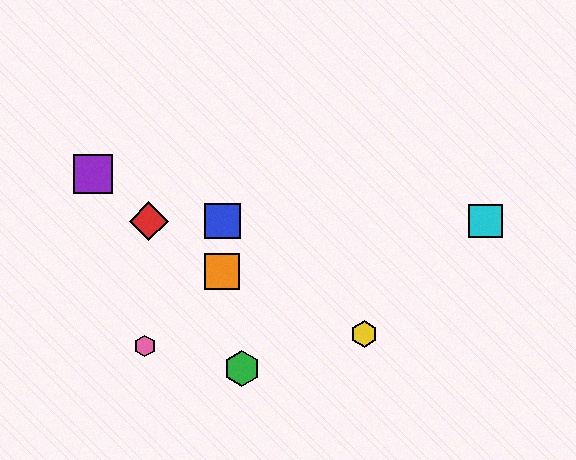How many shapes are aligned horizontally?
3 shapes (the red diamond, the blue square, the cyan square) are aligned horizontally.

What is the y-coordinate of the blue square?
The blue square is at y≈221.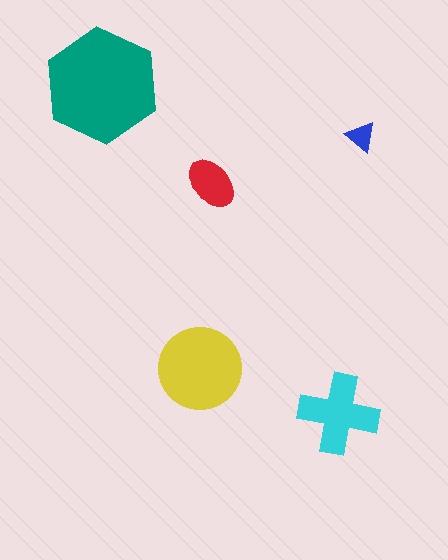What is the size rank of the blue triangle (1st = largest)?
5th.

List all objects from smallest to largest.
The blue triangle, the red ellipse, the cyan cross, the yellow circle, the teal hexagon.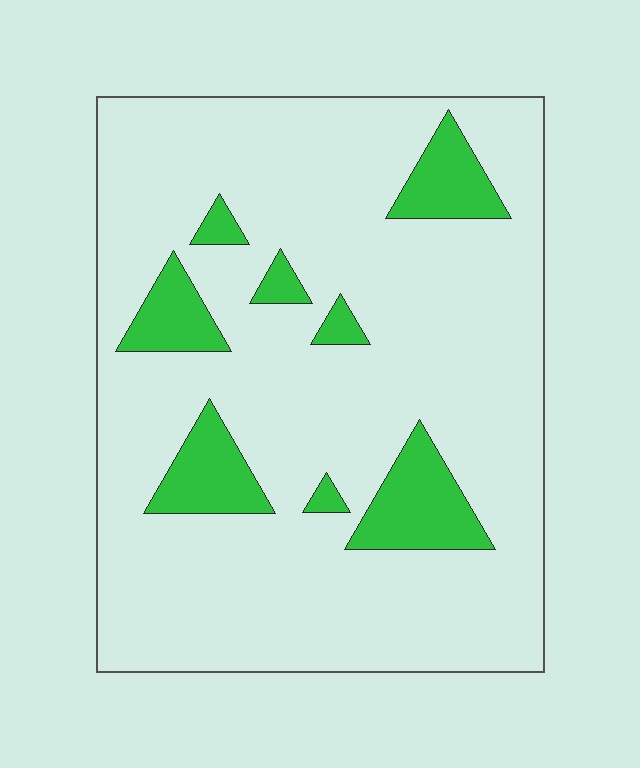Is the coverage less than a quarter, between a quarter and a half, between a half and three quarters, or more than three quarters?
Less than a quarter.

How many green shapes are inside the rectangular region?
8.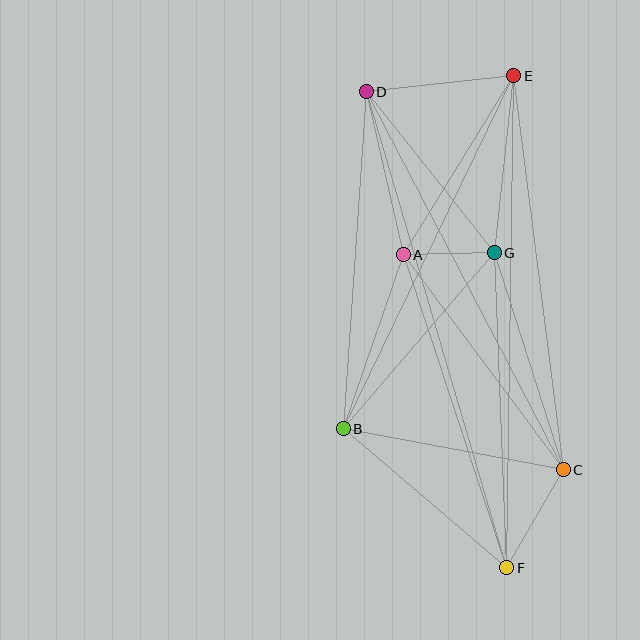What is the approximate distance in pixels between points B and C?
The distance between B and C is approximately 224 pixels.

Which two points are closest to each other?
Points A and G are closest to each other.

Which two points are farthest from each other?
Points D and F are farthest from each other.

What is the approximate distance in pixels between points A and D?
The distance between A and D is approximately 167 pixels.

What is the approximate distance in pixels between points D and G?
The distance between D and G is approximately 205 pixels.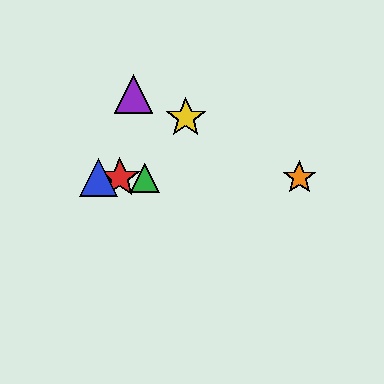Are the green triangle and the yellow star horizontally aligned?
No, the green triangle is at y≈178 and the yellow star is at y≈118.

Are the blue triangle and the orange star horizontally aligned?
Yes, both are at y≈178.